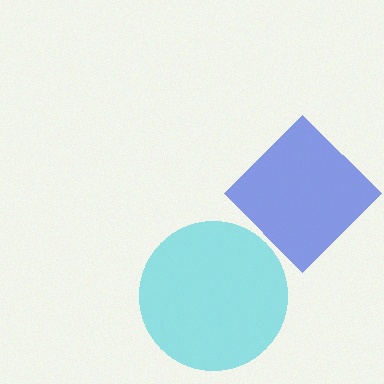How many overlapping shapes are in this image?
There are 2 overlapping shapes in the image.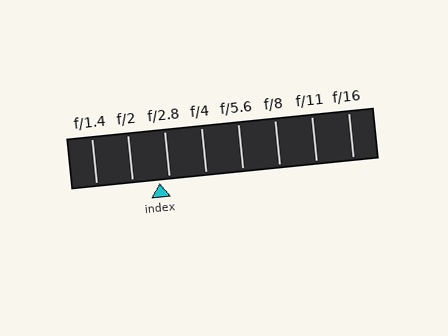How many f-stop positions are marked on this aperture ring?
There are 8 f-stop positions marked.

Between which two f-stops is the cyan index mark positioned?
The index mark is between f/2 and f/2.8.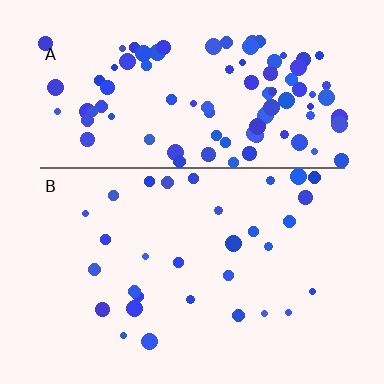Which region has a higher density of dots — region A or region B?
A (the top).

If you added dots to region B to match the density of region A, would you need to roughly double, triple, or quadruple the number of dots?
Approximately triple.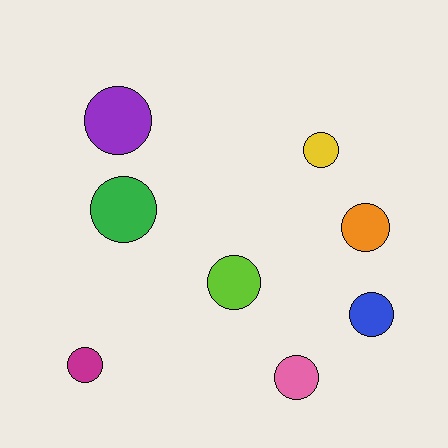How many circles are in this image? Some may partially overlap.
There are 8 circles.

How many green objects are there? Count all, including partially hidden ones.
There is 1 green object.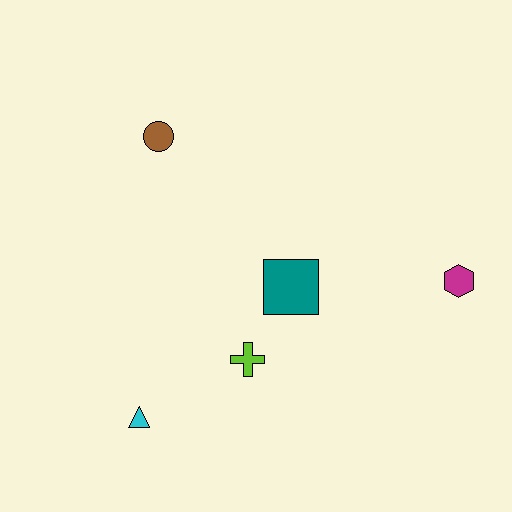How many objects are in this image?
There are 5 objects.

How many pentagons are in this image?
There are no pentagons.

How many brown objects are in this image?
There is 1 brown object.